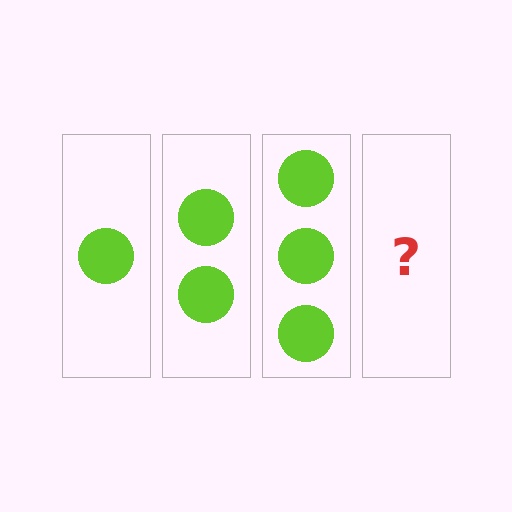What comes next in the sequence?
The next element should be 4 circles.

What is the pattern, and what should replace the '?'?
The pattern is that each step adds one more circle. The '?' should be 4 circles.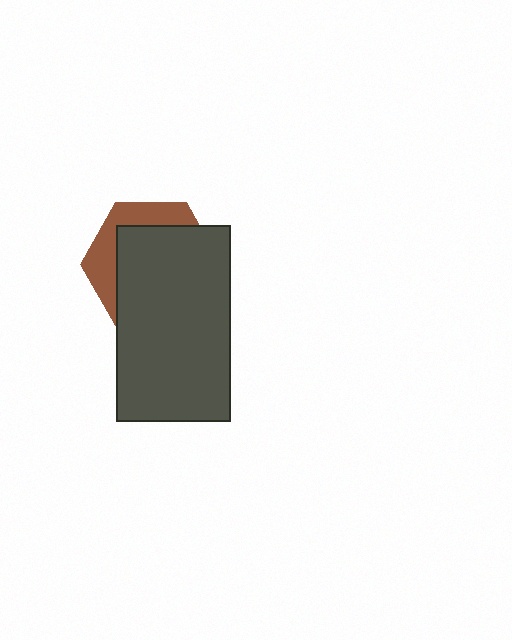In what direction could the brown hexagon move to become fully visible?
The brown hexagon could move toward the upper-left. That would shift it out from behind the dark gray rectangle entirely.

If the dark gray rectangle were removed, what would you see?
You would see the complete brown hexagon.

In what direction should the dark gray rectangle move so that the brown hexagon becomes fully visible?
The dark gray rectangle should move toward the lower-right. That is the shortest direction to clear the overlap and leave the brown hexagon fully visible.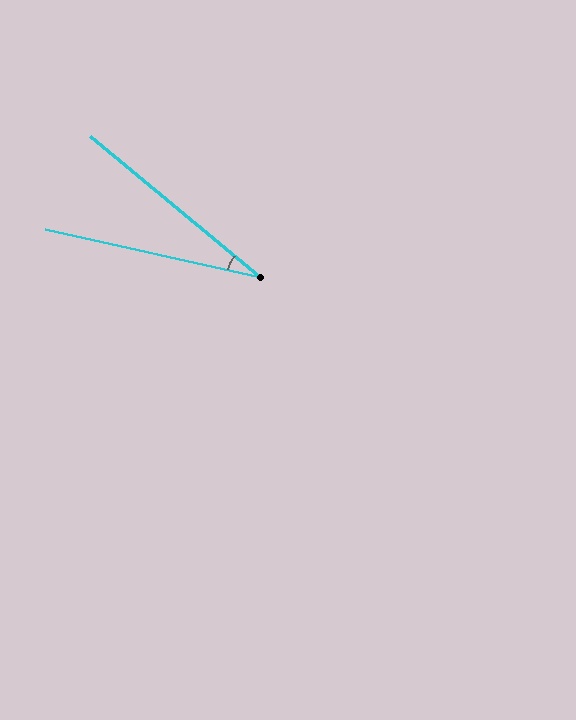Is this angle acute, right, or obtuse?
It is acute.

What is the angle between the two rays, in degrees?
Approximately 27 degrees.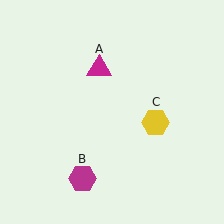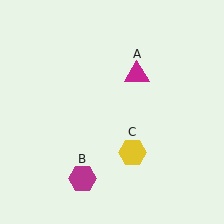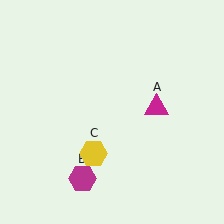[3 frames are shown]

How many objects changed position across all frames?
2 objects changed position: magenta triangle (object A), yellow hexagon (object C).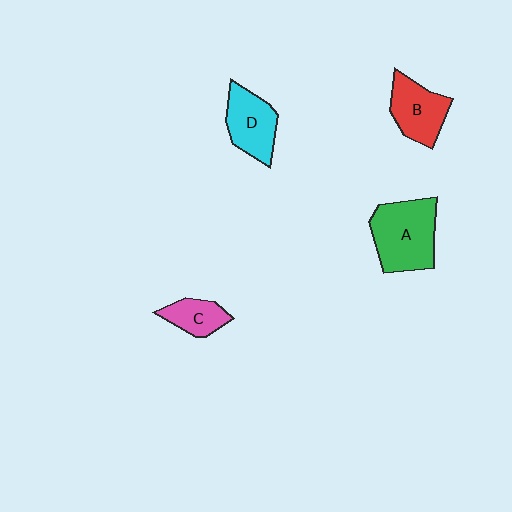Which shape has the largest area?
Shape A (green).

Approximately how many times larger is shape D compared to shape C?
Approximately 1.6 times.